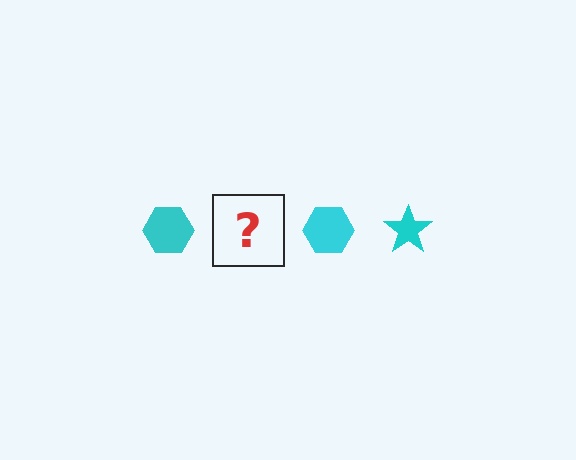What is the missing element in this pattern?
The missing element is a cyan star.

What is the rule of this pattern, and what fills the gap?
The rule is that the pattern cycles through hexagon, star shapes in cyan. The gap should be filled with a cyan star.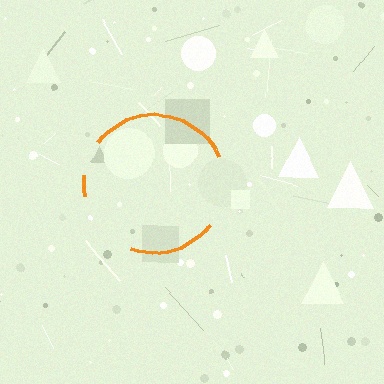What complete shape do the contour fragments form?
The contour fragments form a circle.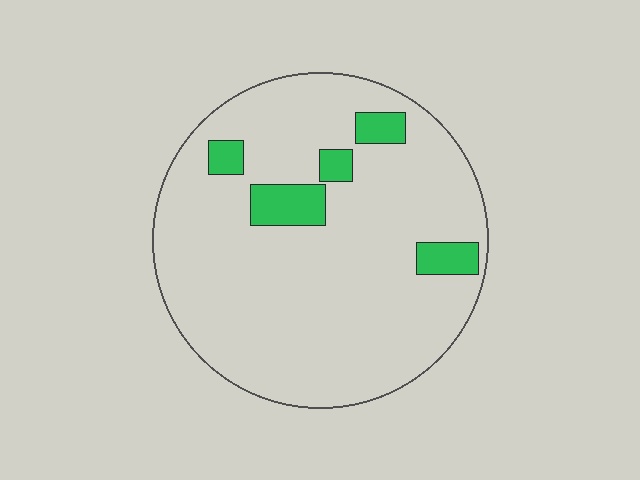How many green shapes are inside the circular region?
5.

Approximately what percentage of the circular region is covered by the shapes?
Approximately 10%.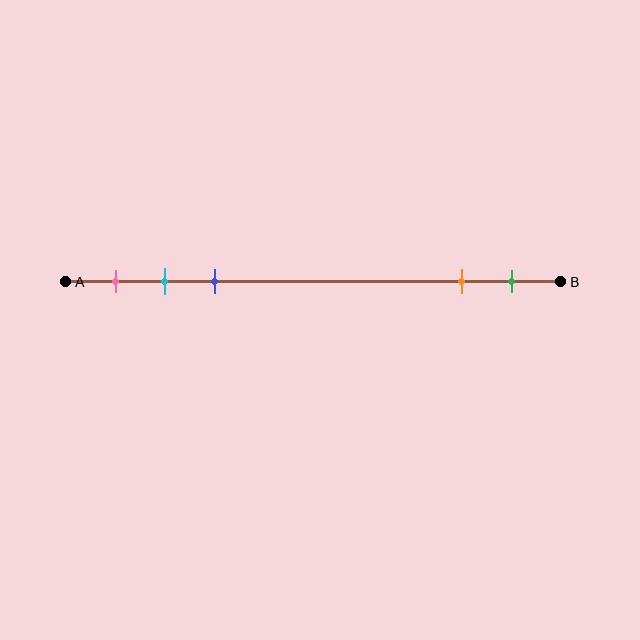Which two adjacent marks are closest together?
The cyan and blue marks are the closest adjacent pair.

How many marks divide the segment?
There are 5 marks dividing the segment.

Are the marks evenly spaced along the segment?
No, the marks are not evenly spaced.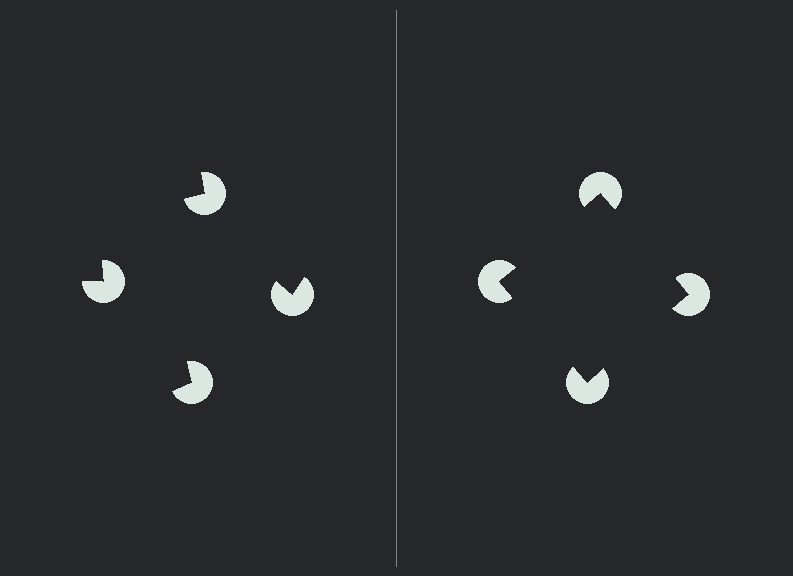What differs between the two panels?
The pac-man discs are positioned identically on both sides; only the wedge orientations differ. On the right they align to a square; on the left they are misaligned.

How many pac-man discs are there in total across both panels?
8 — 4 on each side.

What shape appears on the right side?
An illusory square.